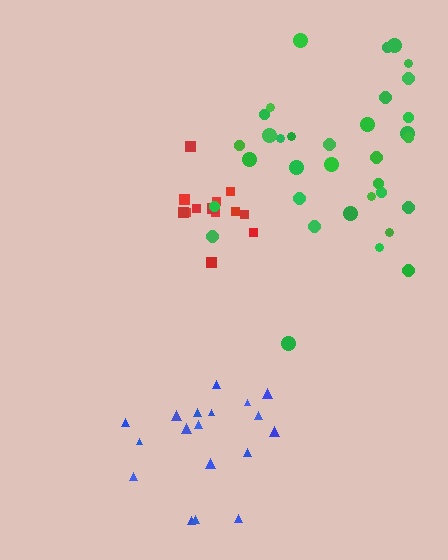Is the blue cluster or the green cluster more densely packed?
Green.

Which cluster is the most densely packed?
Red.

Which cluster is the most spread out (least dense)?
Blue.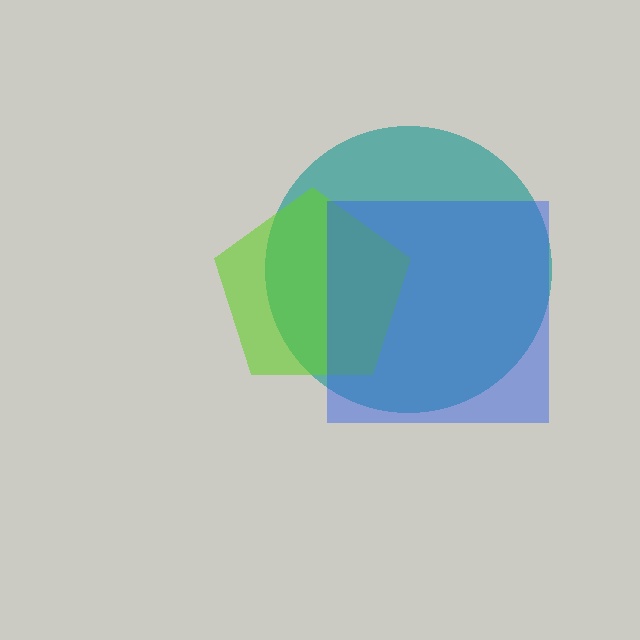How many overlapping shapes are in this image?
There are 3 overlapping shapes in the image.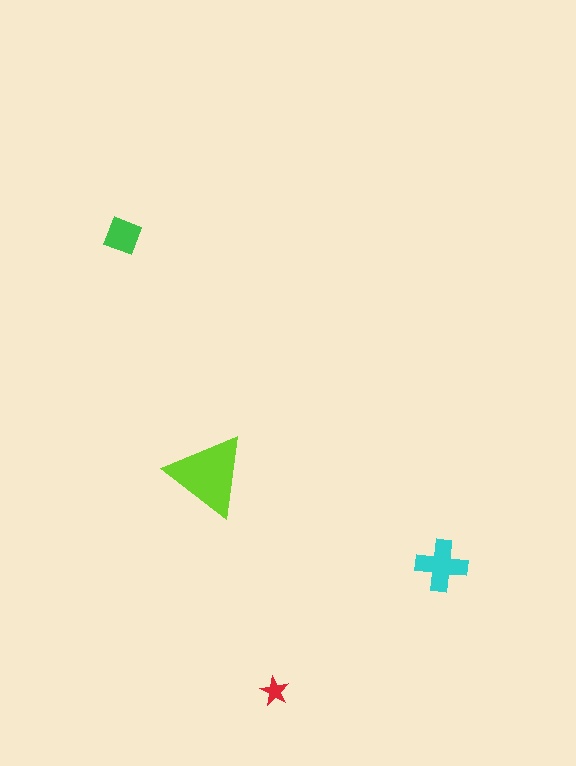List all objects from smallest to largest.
The red star, the green diamond, the cyan cross, the lime triangle.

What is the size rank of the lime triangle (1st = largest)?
1st.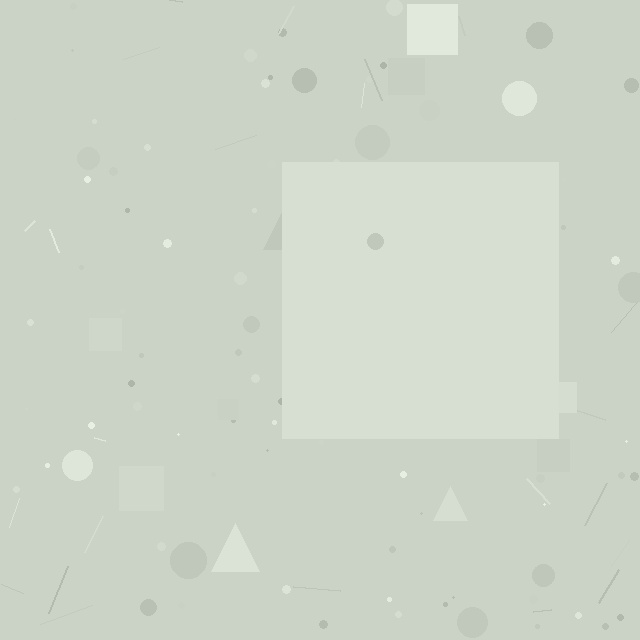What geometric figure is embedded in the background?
A square is embedded in the background.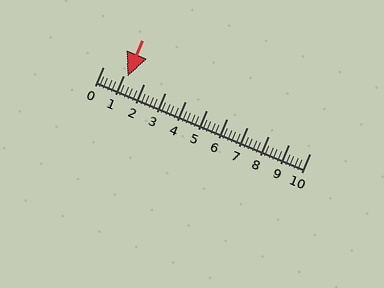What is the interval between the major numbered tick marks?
The major tick marks are spaced 1 units apart.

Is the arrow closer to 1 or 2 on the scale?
The arrow is closer to 1.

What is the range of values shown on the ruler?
The ruler shows values from 0 to 10.